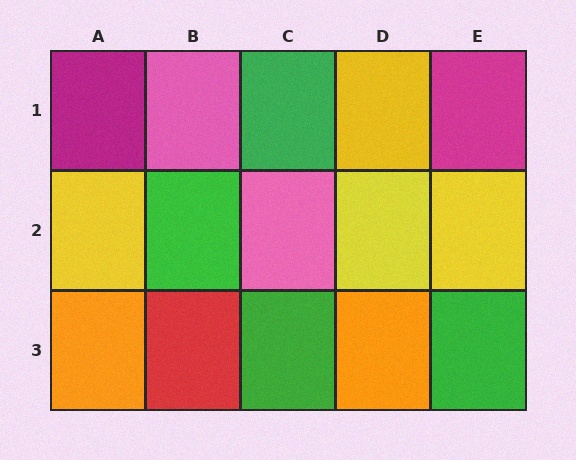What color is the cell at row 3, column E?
Green.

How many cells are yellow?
4 cells are yellow.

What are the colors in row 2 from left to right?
Yellow, green, pink, yellow, yellow.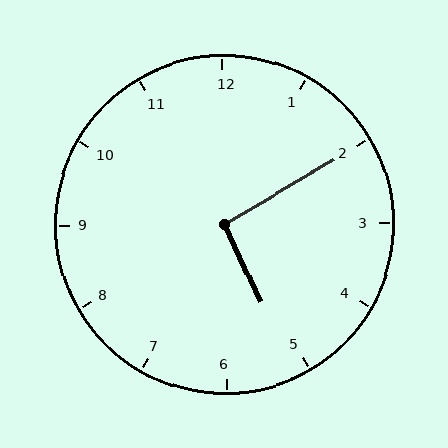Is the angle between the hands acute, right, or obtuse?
It is right.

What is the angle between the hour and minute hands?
Approximately 95 degrees.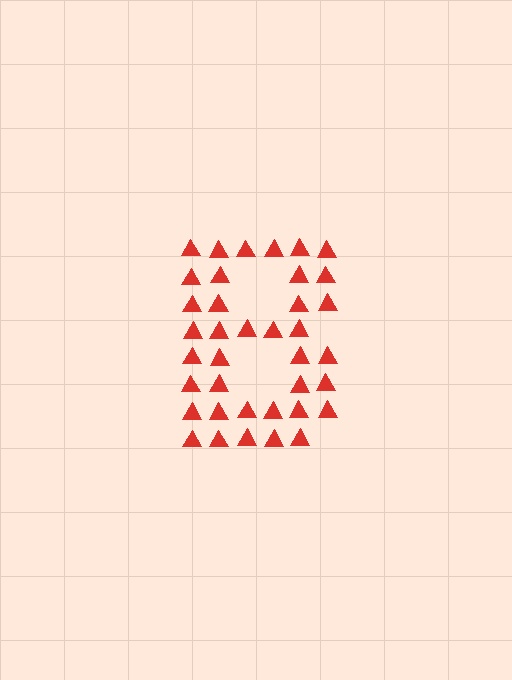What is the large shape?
The large shape is the letter B.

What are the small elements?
The small elements are triangles.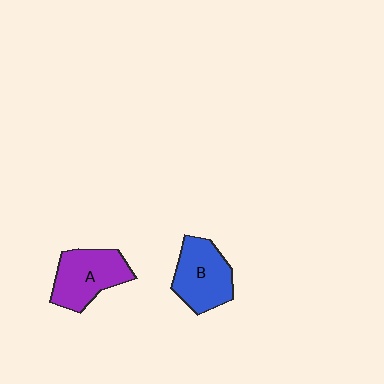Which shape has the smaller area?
Shape B (blue).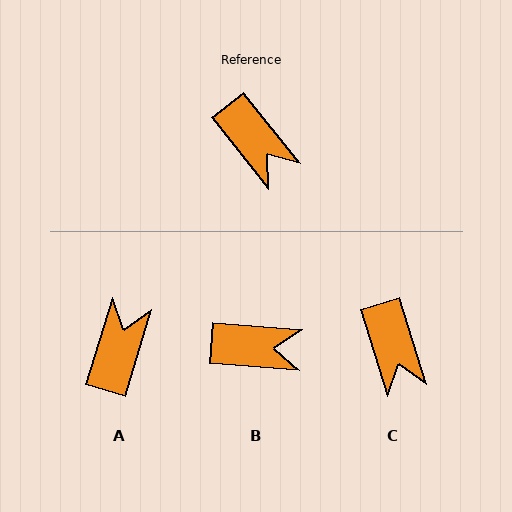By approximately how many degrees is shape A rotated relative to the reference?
Approximately 125 degrees counter-clockwise.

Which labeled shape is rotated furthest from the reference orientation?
A, about 125 degrees away.